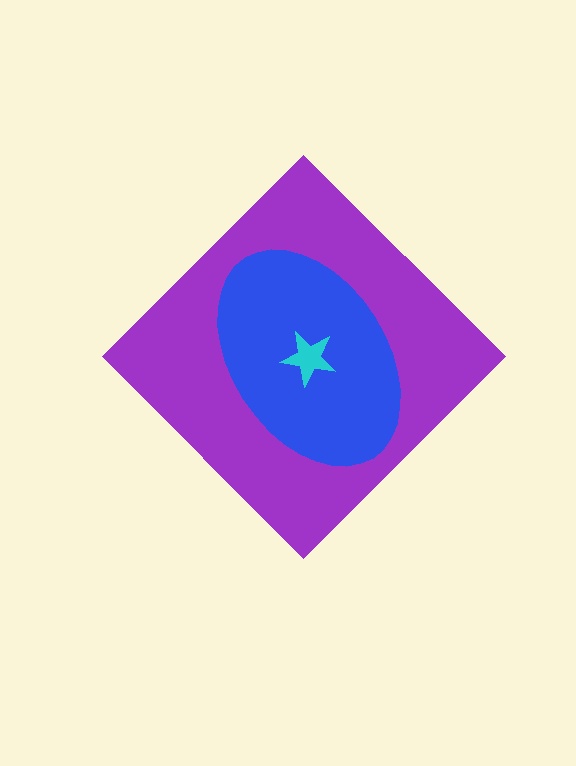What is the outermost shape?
The purple diamond.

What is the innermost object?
The cyan star.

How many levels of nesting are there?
3.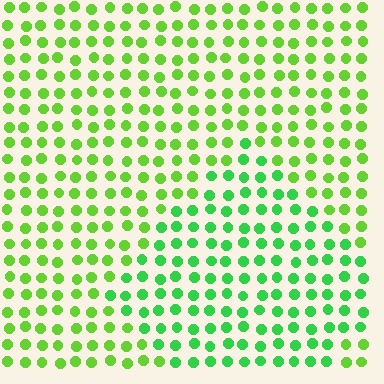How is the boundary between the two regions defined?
The boundary is defined purely by a slight shift in hue (about 29 degrees). Spacing, size, and orientation are identical on both sides.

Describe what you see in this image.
The image is filled with small lime elements in a uniform arrangement. A diamond-shaped region is visible where the elements are tinted to a slightly different hue, forming a subtle color boundary.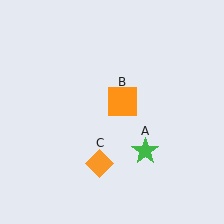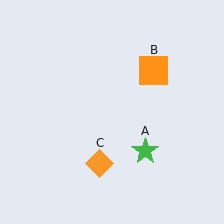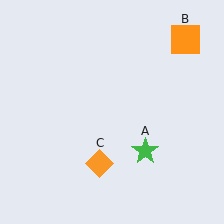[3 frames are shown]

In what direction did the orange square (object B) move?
The orange square (object B) moved up and to the right.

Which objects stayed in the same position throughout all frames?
Green star (object A) and orange diamond (object C) remained stationary.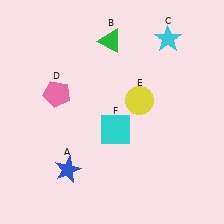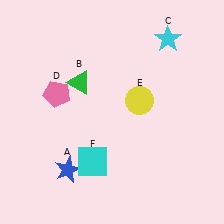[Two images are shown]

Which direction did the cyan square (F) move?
The cyan square (F) moved down.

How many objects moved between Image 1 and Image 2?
2 objects moved between the two images.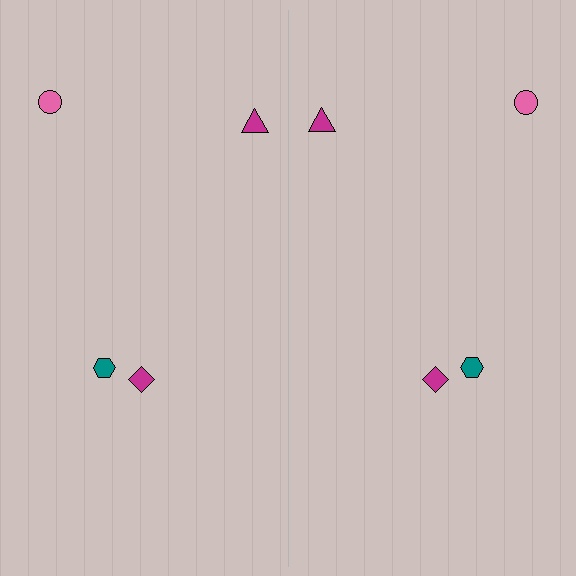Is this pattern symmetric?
Yes, this pattern has bilateral (reflection) symmetry.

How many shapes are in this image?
There are 8 shapes in this image.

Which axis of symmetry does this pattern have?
The pattern has a vertical axis of symmetry running through the center of the image.